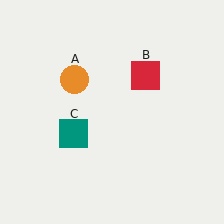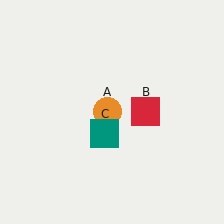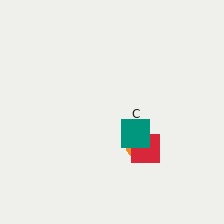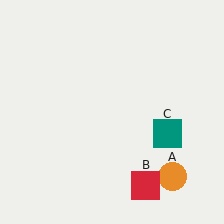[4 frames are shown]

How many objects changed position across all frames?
3 objects changed position: orange circle (object A), red square (object B), teal square (object C).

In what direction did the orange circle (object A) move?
The orange circle (object A) moved down and to the right.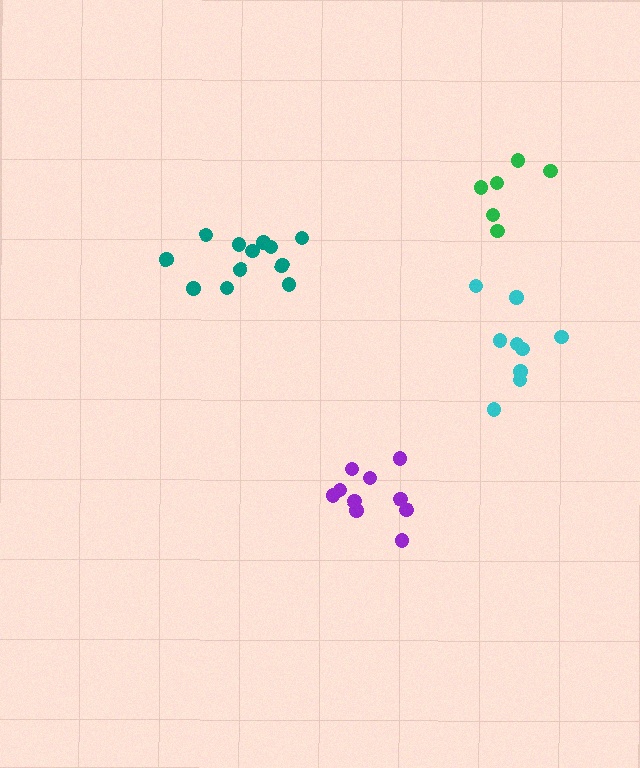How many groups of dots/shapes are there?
There are 4 groups.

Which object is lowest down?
The purple cluster is bottommost.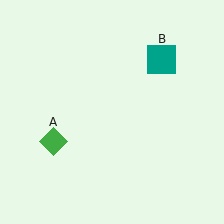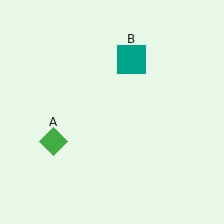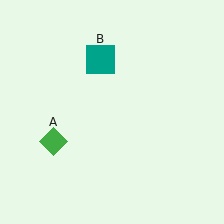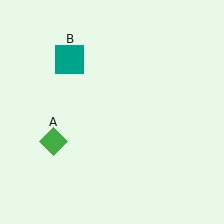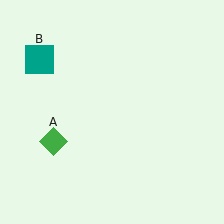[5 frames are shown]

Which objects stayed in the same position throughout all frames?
Green diamond (object A) remained stationary.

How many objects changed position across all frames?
1 object changed position: teal square (object B).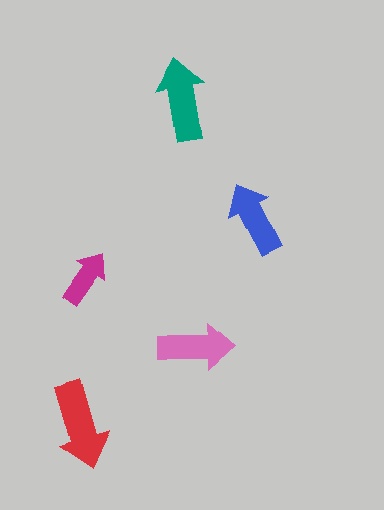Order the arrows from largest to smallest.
the red one, the teal one, the pink one, the blue one, the magenta one.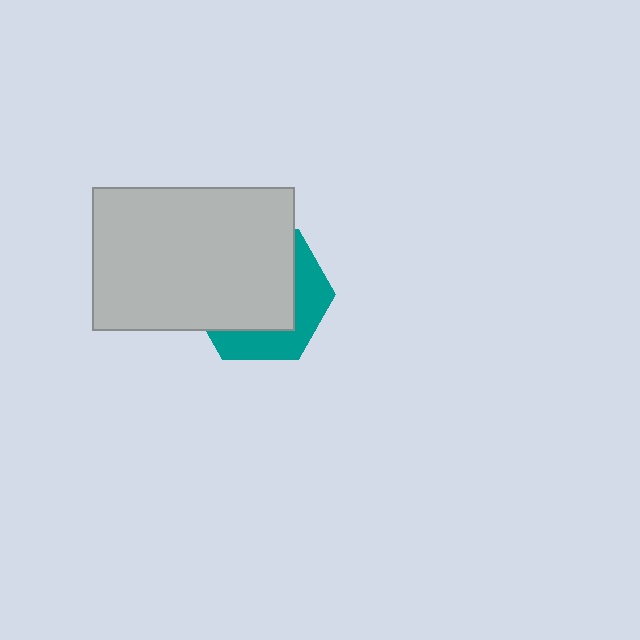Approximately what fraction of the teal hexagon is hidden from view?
Roughly 65% of the teal hexagon is hidden behind the light gray rectangle.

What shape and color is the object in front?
The object in front is a light gray rectangle.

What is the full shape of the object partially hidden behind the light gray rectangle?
The partially hidden object is a teal hexagon.